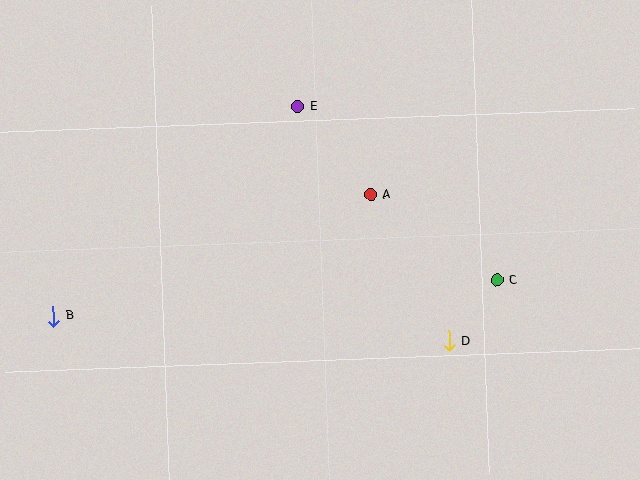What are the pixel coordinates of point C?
Point C is at (497, 280).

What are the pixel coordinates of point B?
Point B is at (53, 316).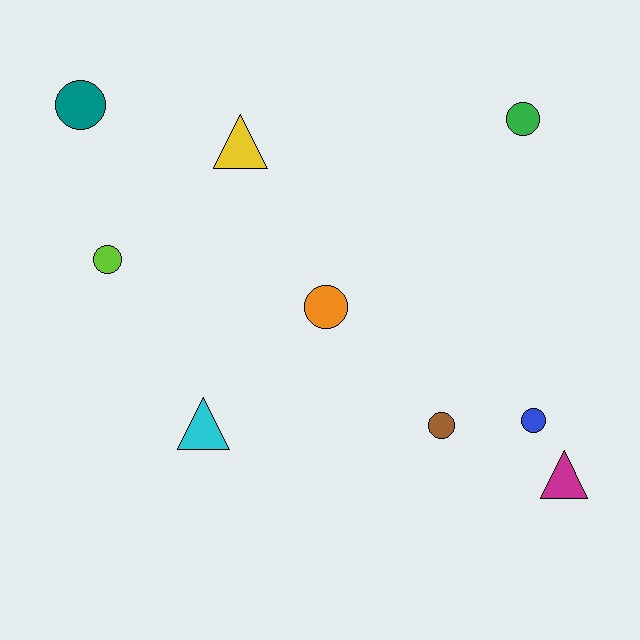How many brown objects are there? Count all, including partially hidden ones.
There is 1 brown object.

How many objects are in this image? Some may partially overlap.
There are 9 objects.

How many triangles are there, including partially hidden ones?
There are 3 triangles.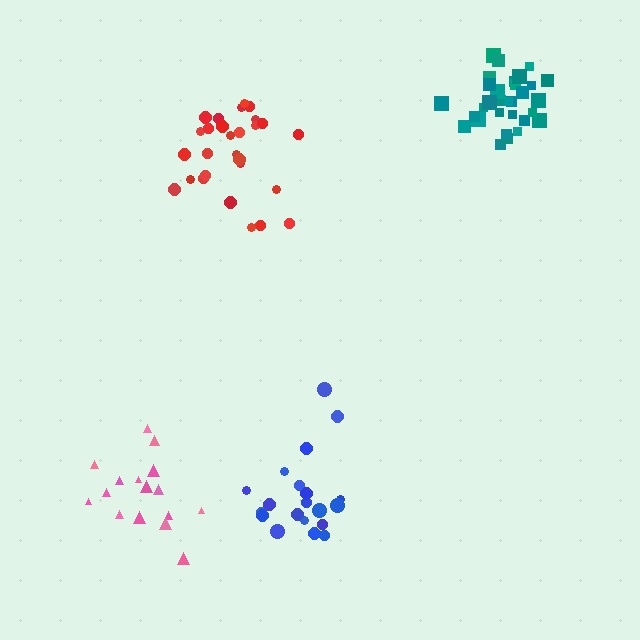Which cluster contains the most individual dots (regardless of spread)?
Teal (31).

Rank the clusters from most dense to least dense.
teal, red, blue, pink.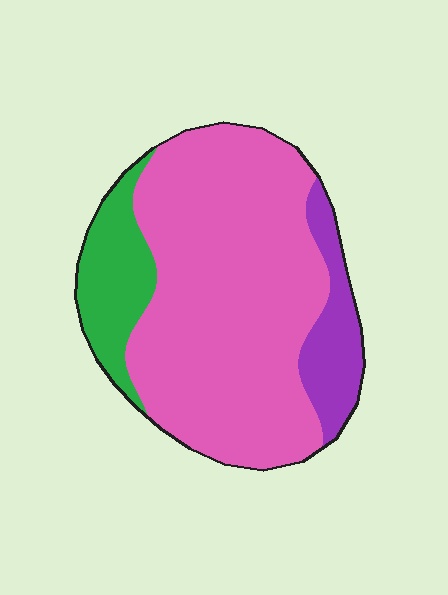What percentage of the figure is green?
Green takes up less than a sixth of the figure.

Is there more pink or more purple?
Pink.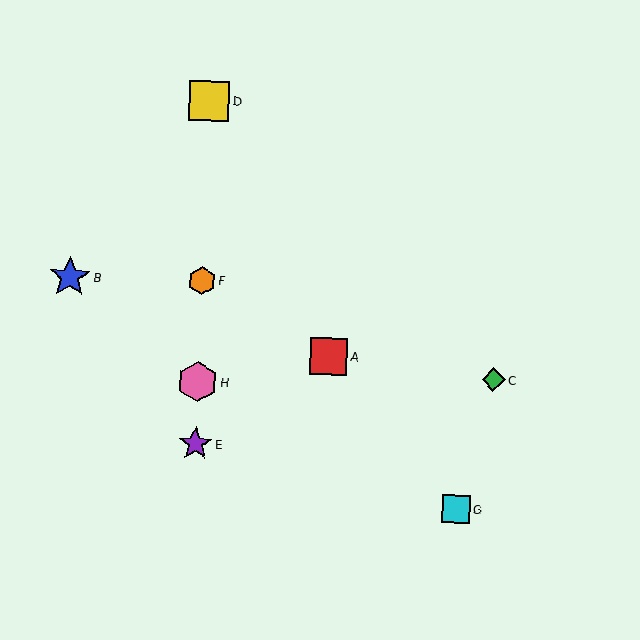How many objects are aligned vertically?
4 objects (D, E, F, H) are aligned vertically.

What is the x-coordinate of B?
Object B is at x≈70.